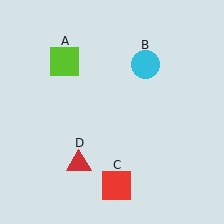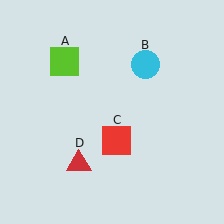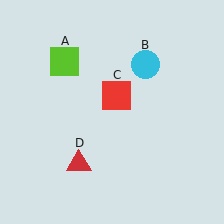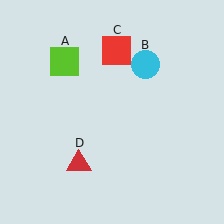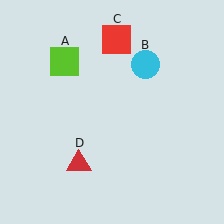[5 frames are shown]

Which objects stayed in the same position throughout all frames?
Lime square (object A) and cyan circle (object B) and red triangle (object D) remained stationary.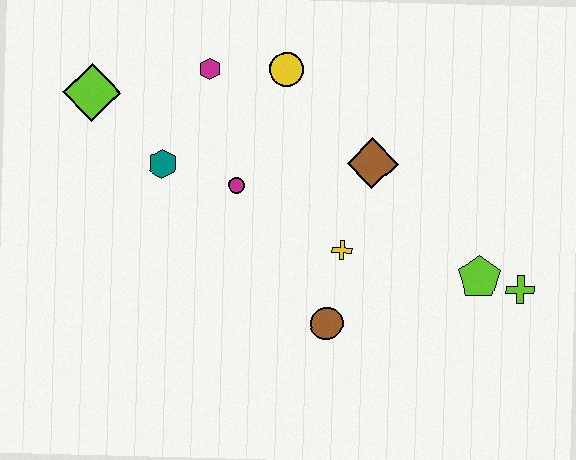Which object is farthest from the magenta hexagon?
The lime cross is farthest from the magenta hexagon.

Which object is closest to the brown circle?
The yellow cross is closest to the brown circle.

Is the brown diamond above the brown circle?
Yes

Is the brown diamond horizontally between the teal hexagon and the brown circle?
No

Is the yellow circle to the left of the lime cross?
Yes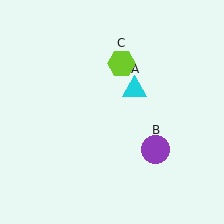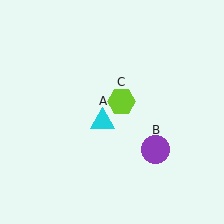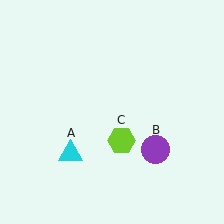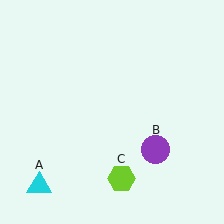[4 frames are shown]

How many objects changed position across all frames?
2 objects changed position: cyan triangle (object A), lime hexagon (object C).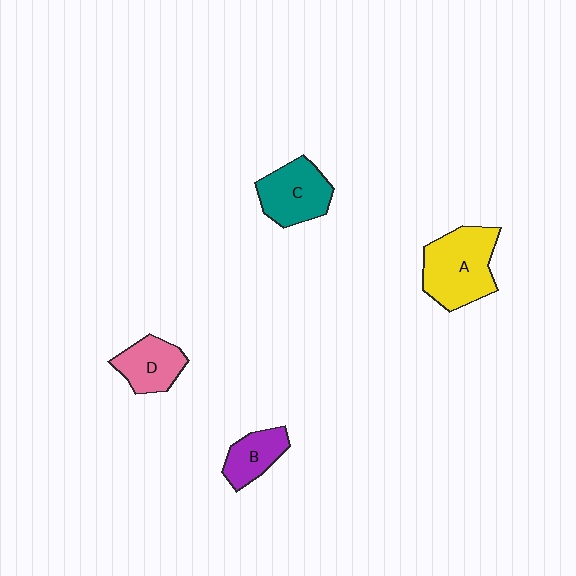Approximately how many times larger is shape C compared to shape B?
Approximately 1.5 times.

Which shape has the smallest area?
Shape B (purple).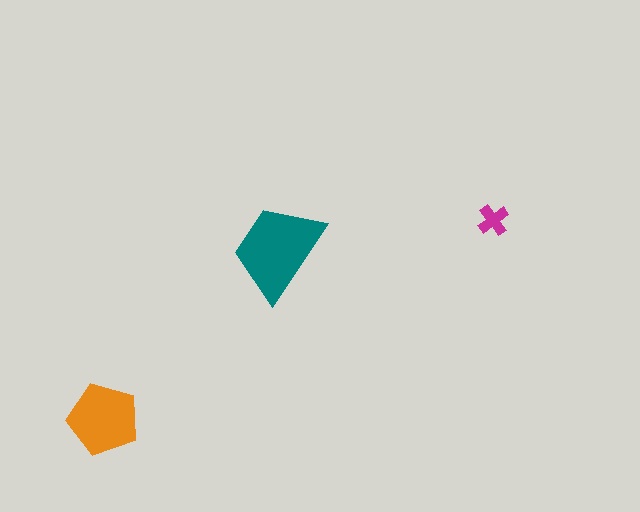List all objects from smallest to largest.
The magenta cross, the orange pentagon, the teal trapezoid.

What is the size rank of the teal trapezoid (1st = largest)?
1st.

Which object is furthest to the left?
The orange pentagon is leftmost.